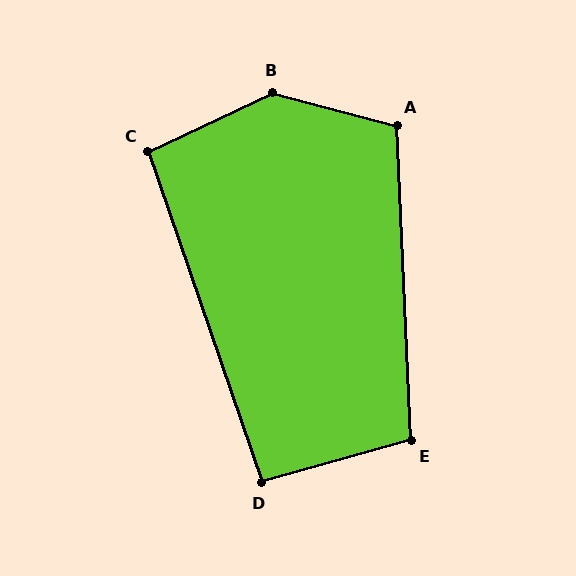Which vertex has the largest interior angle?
B, at approximately 140 degrees.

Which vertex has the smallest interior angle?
D, at approximately 93 degrees.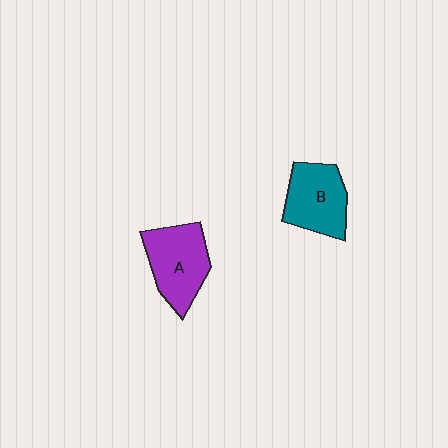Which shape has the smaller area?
Shape B (teal).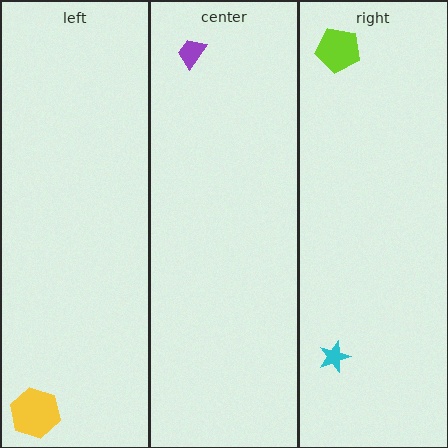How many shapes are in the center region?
1.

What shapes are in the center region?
The purple trapezoid.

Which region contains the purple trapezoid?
The center region.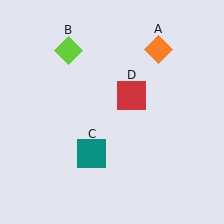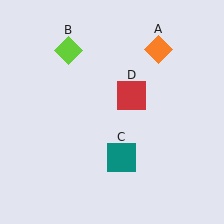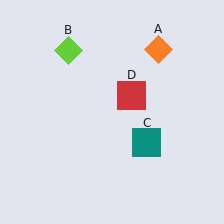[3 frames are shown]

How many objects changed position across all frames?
1 object changed position: teal square (object C).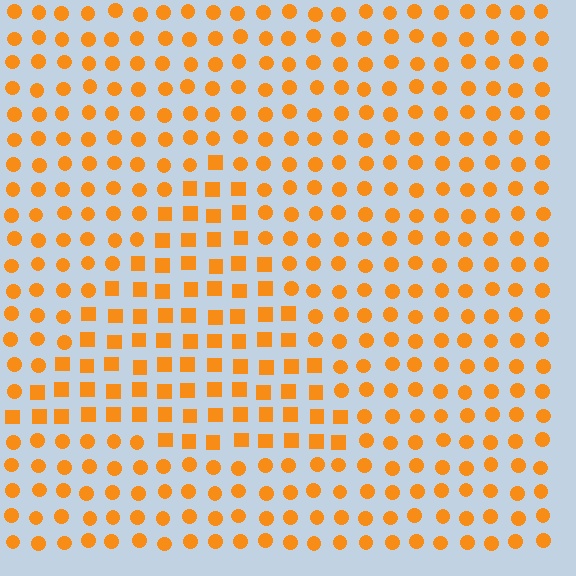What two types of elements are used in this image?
The image uses squares inside the triangle region and circles outside it.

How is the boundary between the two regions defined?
The boundary is defined by a change in element shape: squares inside vs. circles outside. All elements share the same color and spacing.